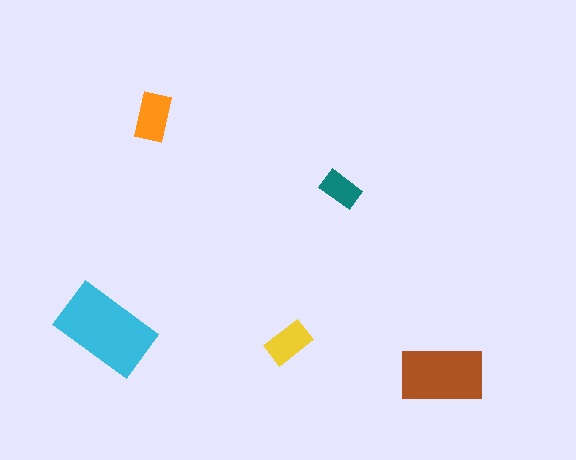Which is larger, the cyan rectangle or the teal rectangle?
The cyan one.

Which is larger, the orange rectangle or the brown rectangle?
The brown one.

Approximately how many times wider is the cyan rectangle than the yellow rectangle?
About 2 times wider.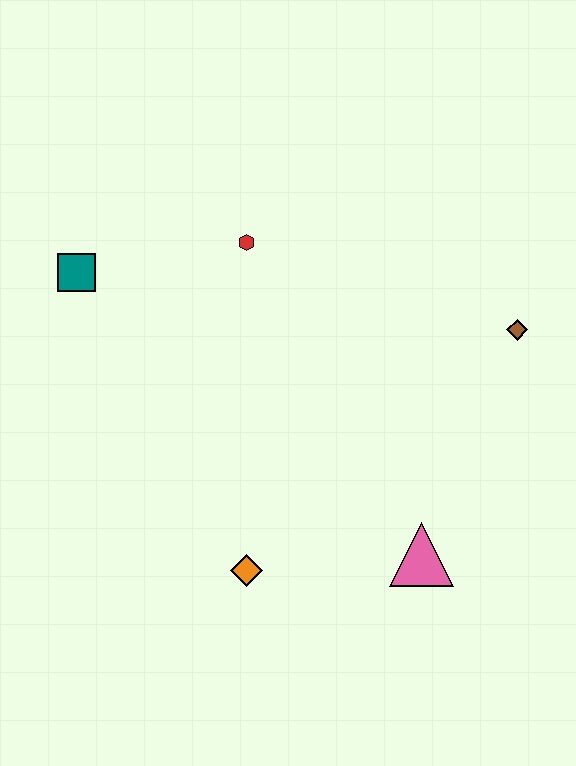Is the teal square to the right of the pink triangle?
No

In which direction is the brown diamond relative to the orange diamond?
The brown diamond is to the right of the orange diamond.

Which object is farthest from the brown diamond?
The teal square is farthest from the brown diamond.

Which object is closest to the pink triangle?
The orange diamond is closest to the pink triangle.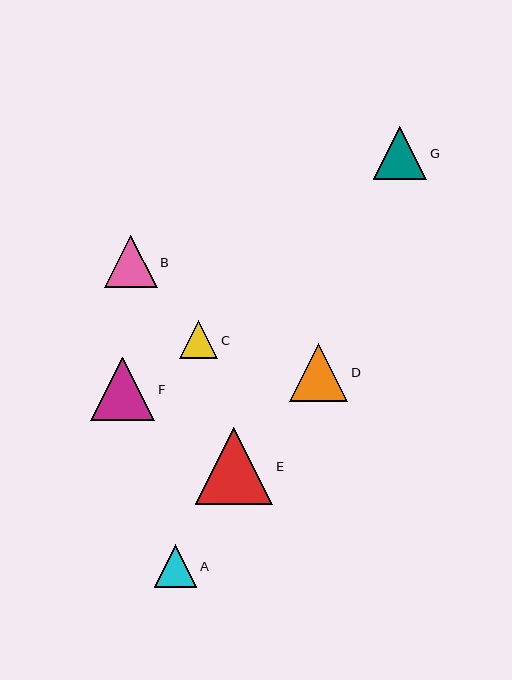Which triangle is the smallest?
Triangle C is the smallest with a size of approximately 39 pixels.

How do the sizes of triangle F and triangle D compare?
Triangle F and triangle D are approximately the same size.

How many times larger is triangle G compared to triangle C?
Triangle G is approximately 1.4 times the size of triangle C.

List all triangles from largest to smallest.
From largest to smallest: E, F, D, G, B, A, C.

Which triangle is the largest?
Triangle E is the largest with a size of approximately 78 pixels.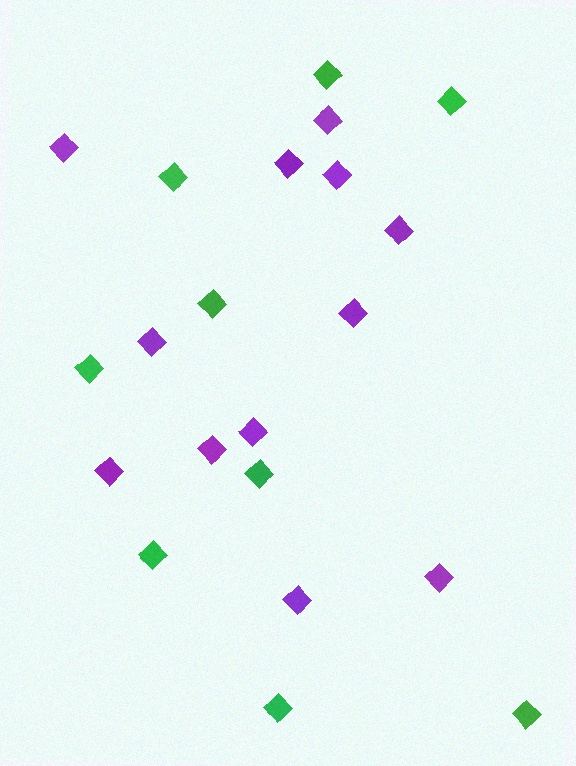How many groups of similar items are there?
There are 2 groups: one group of green diamonds (9) and one group of purple diamonds (12).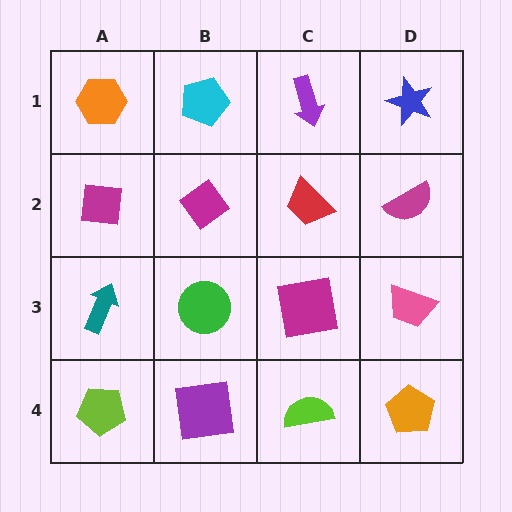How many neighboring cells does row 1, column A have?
2.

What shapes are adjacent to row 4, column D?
A pink trapezoid (row 3, column D), a lime semicircle (row 4, column C).